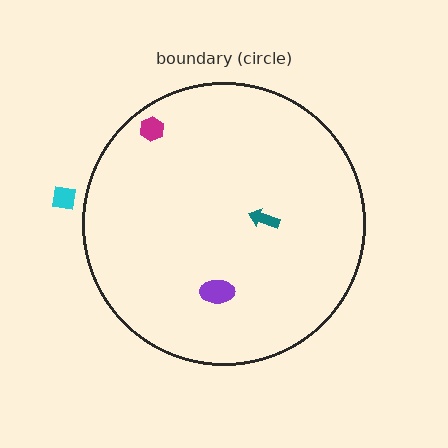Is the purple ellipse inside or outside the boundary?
Inside.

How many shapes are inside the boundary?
3 inside, 1 outside.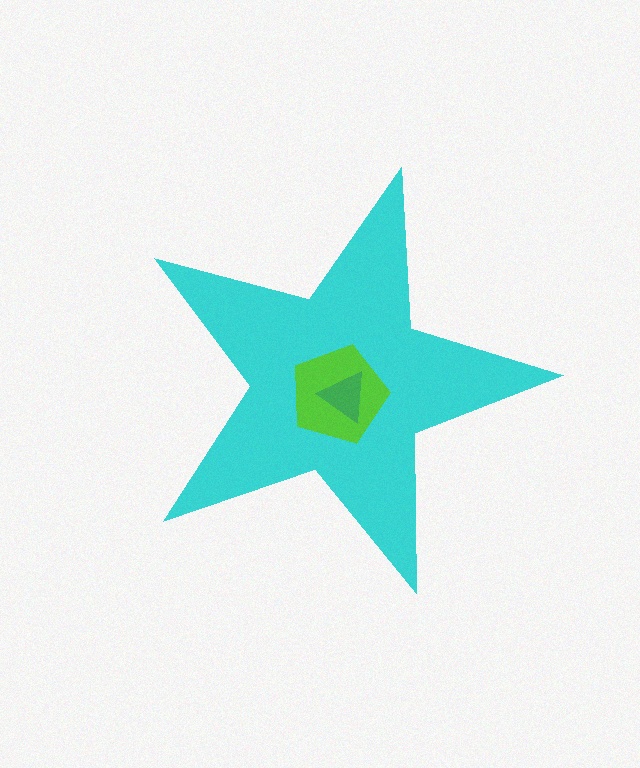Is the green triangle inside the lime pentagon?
Yes.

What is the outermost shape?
The cyan star.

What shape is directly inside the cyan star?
The lime pentagon.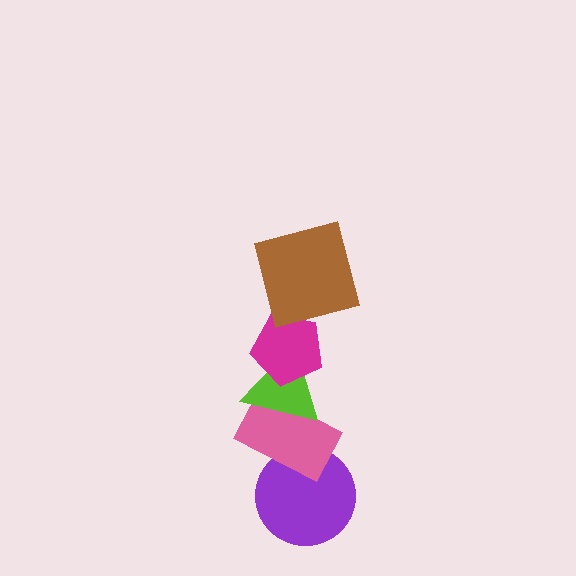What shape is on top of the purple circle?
The pink rectangle is on top of the purple circle.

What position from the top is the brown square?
The brown square is 1st from the top.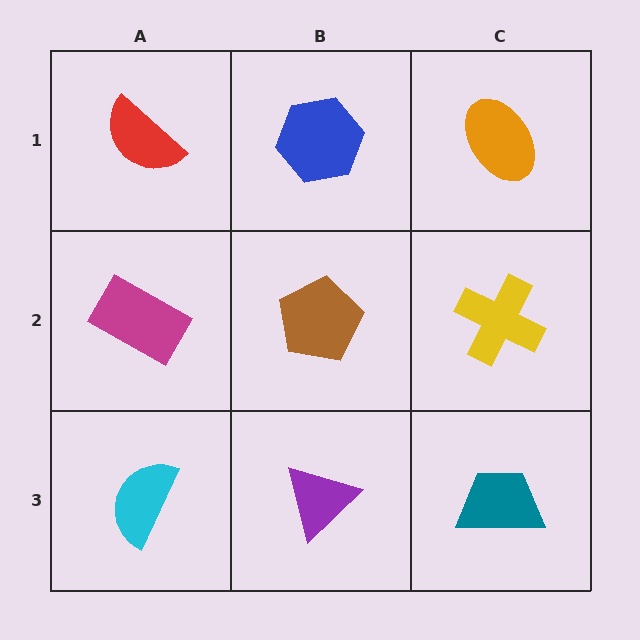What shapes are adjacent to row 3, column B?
A brown pentagon (row 2, column B), a cyan semicircle (row 3, column A), a teal trapezoid (row 3, column C).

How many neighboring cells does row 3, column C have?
2.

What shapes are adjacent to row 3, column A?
A magenta rectangle (row 2, column A), a purple triangle (row 3, column B).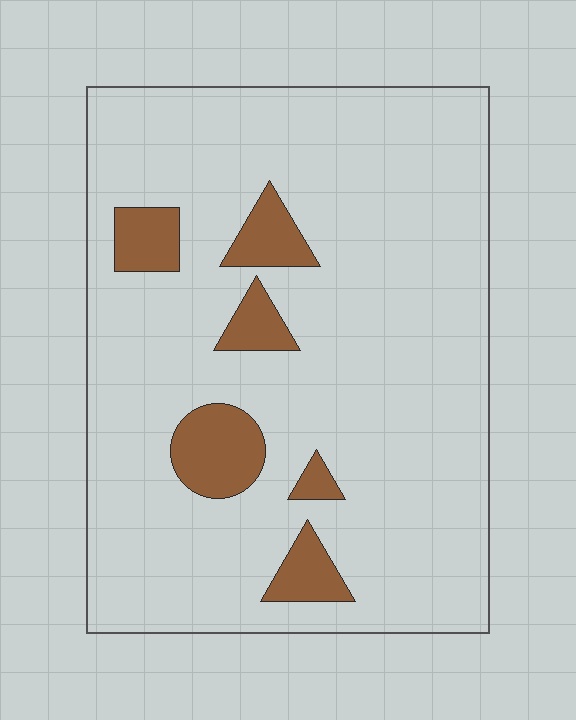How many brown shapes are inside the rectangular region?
6.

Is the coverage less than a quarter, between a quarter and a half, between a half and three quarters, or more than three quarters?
Less than a quarter.